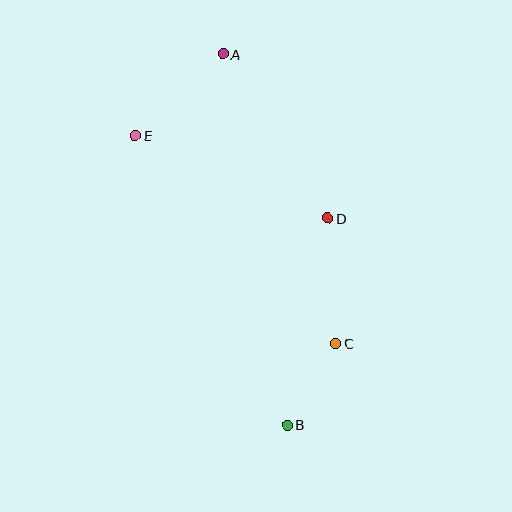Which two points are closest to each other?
Points B and C are closest to each other.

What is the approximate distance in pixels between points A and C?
The distance between A and C is approximately 310 pixels.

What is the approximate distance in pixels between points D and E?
The distance between D and E is approximately 209 pixels.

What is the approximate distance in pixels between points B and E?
The distance between B and E is approximately 327 pixels.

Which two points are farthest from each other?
Points A and B are farthest from each other.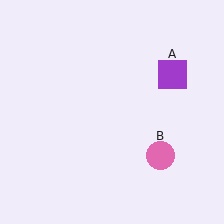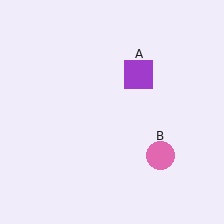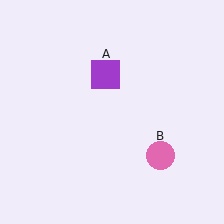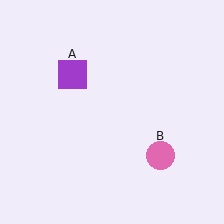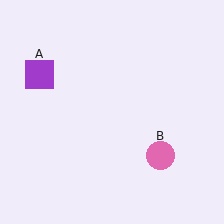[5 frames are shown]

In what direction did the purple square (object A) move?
The purple square (object A) moved left.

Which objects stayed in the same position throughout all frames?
Pink circle (object B) remained stationary.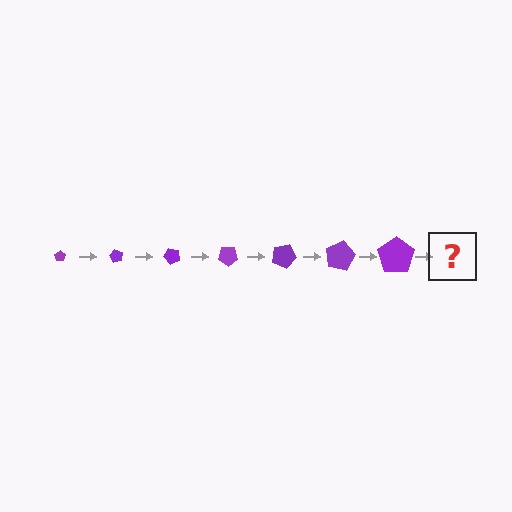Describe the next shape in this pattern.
It should be a pentagon, larger than the previous one and rotated 420 degrees from the start.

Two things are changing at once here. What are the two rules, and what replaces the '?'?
The two rules are that the pentagon grows larger each step and it rotates 60 degrees each step. The '?' should be a pentagon, larger than the previous one and rotated 420 degrees from the start.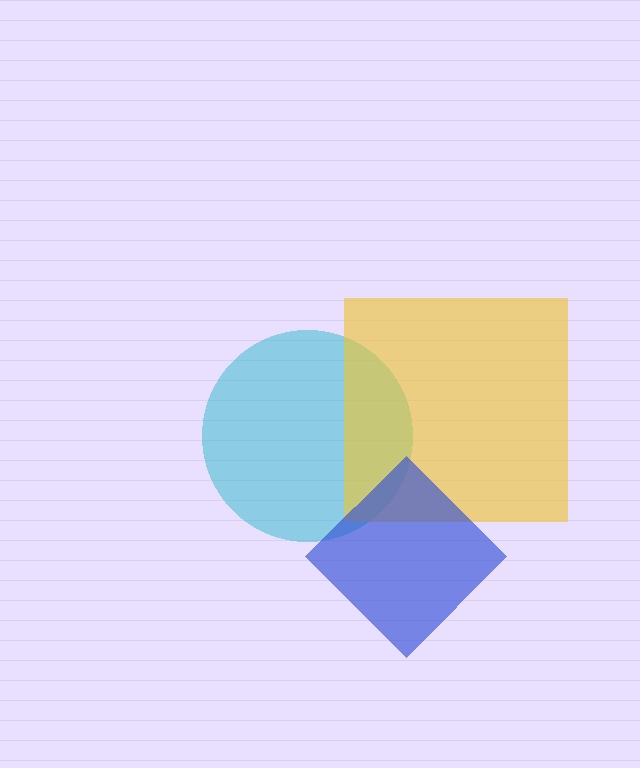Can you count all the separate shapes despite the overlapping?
Yes, there are 3 separate shapes.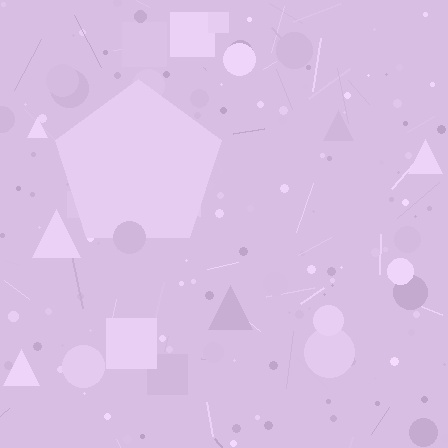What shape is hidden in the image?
A pentagon is hidden in the image.